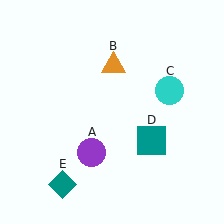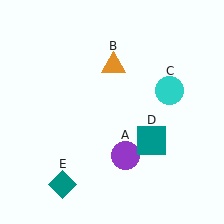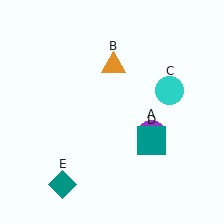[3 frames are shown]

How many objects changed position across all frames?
1 object changed position: purple circle (object A).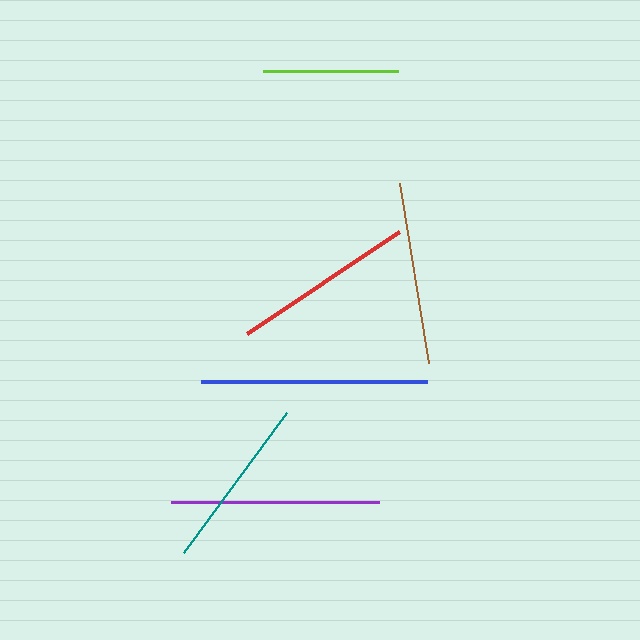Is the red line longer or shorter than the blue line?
The blue line is longer than the red line.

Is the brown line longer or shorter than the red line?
The red line is longer than the brown line.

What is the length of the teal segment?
The teal segment is approximately 174 pixels long.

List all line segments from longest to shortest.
From longest to shortest: blue, purple, red, brown, teal, lime.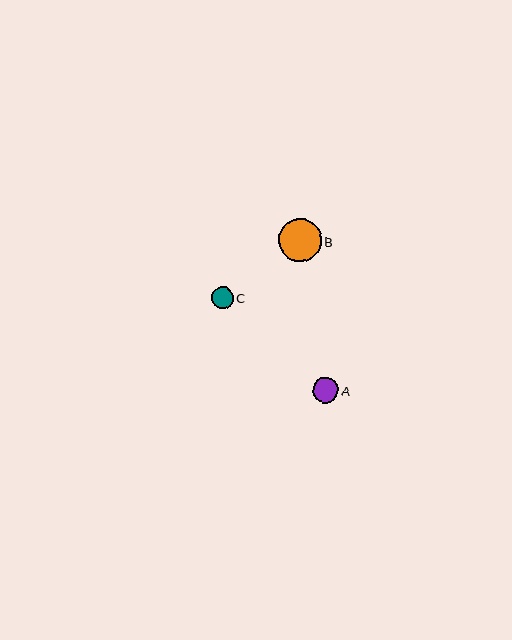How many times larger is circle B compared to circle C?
Circle B is approximately 2.0 times the size of circle C.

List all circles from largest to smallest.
From largest to smallest: B, A, C.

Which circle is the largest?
Circle B is the largest with a size of approximately 43 pixels.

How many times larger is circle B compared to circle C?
Circle B is approximately 2.0 times the size of circle C.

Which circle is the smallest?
Circle C is the smallest with a size of approximately 22 pixels.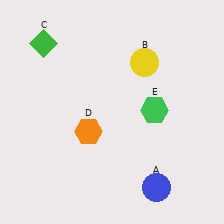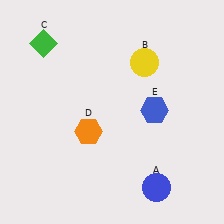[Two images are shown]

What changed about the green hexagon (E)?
In Image 1, E is green. In Image 2, it changed to blue.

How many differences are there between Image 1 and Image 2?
There is 1 difference between the two images.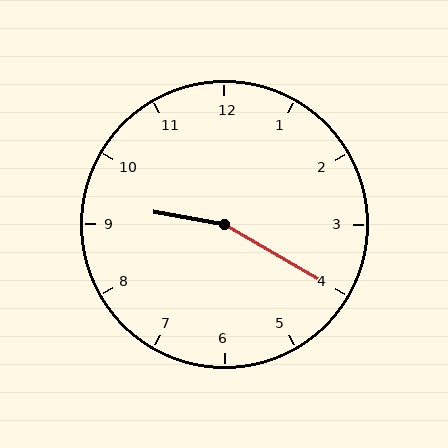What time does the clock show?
9:20.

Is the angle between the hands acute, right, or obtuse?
It is obtuse.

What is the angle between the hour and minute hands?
Approximately 160 degrees.